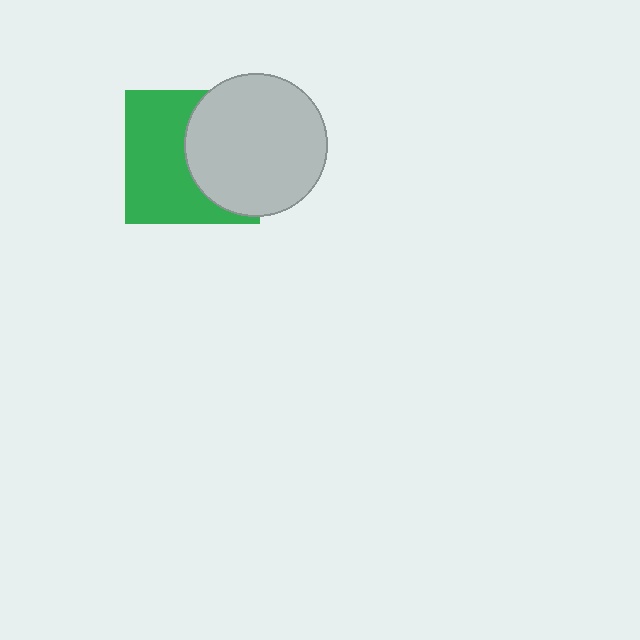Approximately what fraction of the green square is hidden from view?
Roughly 45% of the green square is hidden behind the light gray circle.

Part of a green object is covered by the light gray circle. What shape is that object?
It is a square.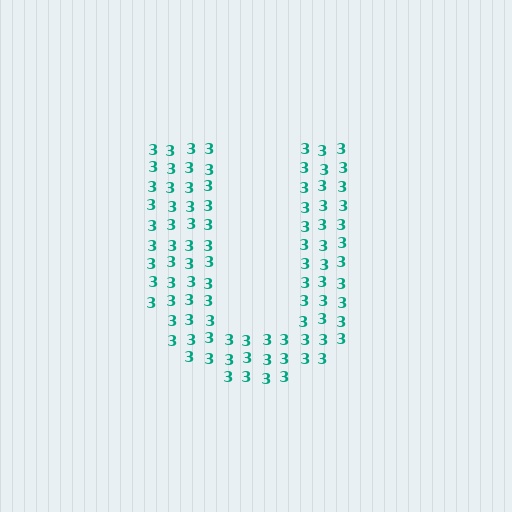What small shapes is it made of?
It is made of small digit 3's.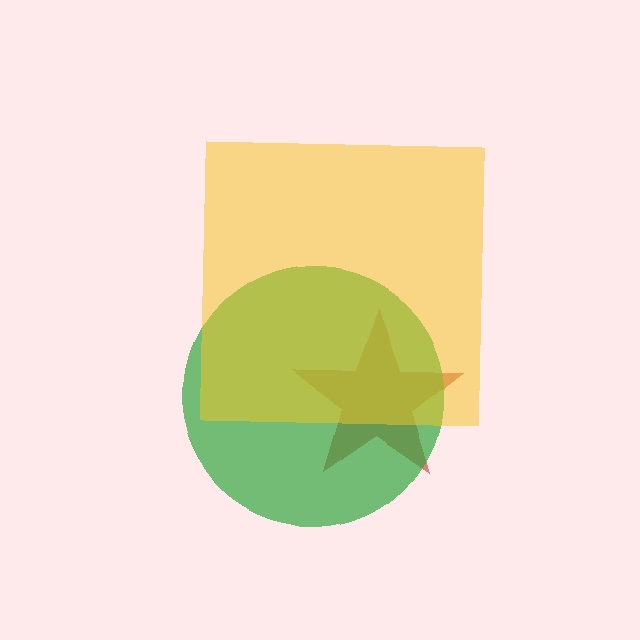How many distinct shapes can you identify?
There are 3 distinct shapes: a red star, a green circle, a yellow square.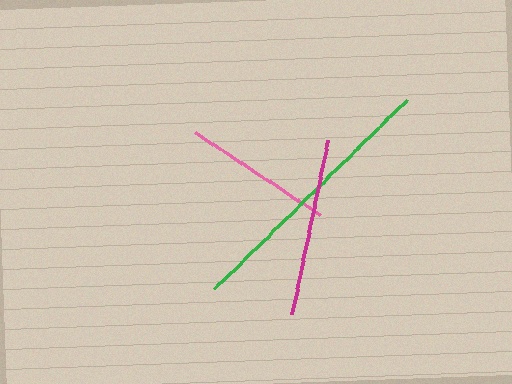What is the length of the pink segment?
The pink segment is approximately 150 pixels long.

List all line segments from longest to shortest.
From longest to shortest: green, magenta, pink.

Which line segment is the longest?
The green line is the longest at approximately 270 pixels.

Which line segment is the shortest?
The pink line is the shortest at approximately 150 pixels.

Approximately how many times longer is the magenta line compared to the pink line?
The magenta line is approximately 1.2 times the length of the pink line.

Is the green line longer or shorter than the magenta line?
The green line is longer than the magenta line.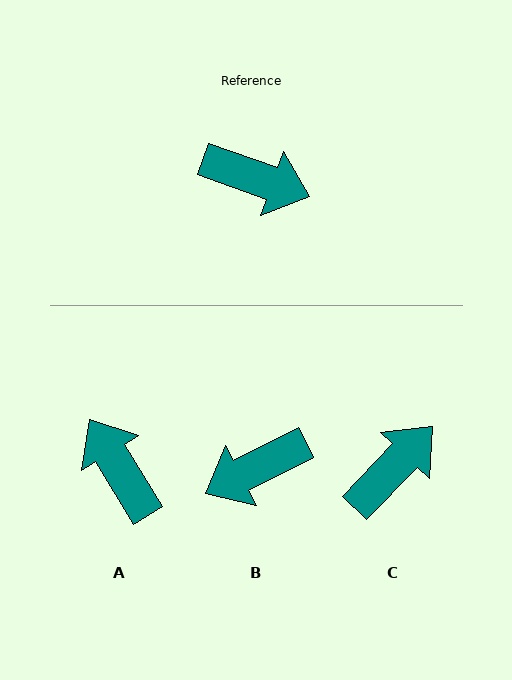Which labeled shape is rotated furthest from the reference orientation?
A, about 141 degrees away.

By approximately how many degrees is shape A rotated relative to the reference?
Approximately 141 degrees counter-clockwise.